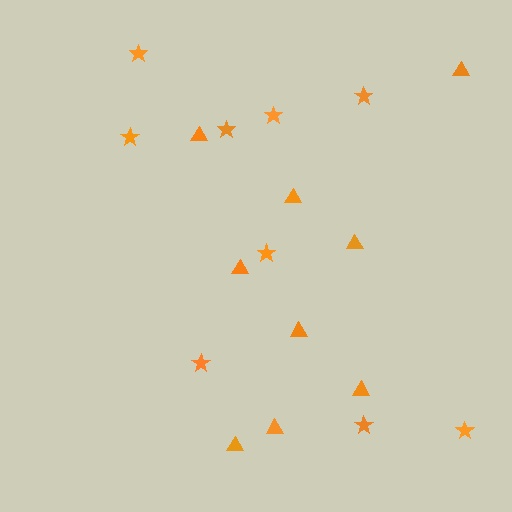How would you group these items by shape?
There are 2 groups: one group of stars (9) and one group of triangles (9).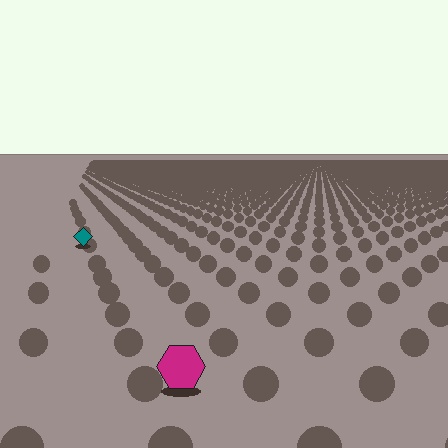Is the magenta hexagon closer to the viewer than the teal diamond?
Yes. The magenta hexagon is closer — you can tell from the texture gradient: the ground texture is coarser near it.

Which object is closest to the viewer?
The magenta hexagon is closest. The texture marks near it are larger and more spread out.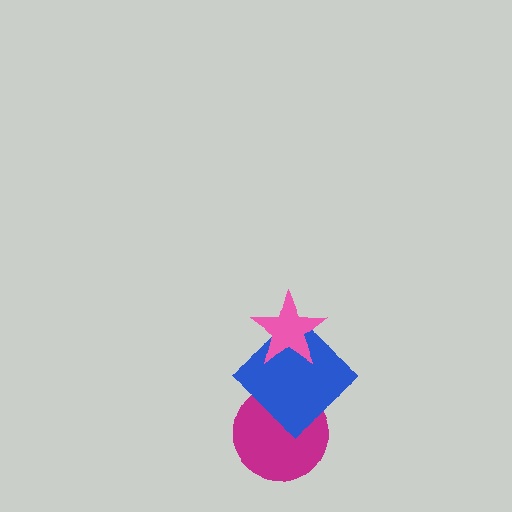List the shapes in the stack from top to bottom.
From top to bottom: the pink star, the blue diamond, the magenta circle.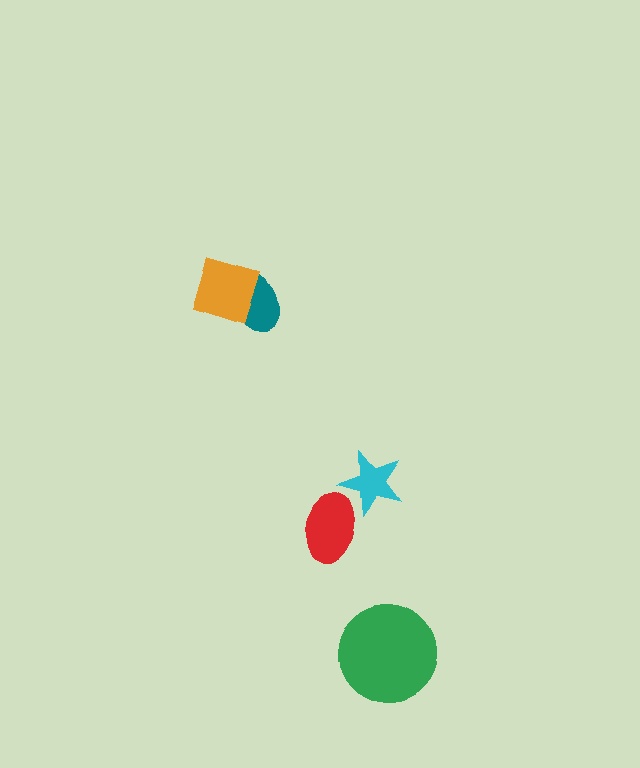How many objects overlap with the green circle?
0 objects overlap with the green circle.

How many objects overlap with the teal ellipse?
1 object overlaps with the teal ellipse.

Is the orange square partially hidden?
No, no other shape covers it.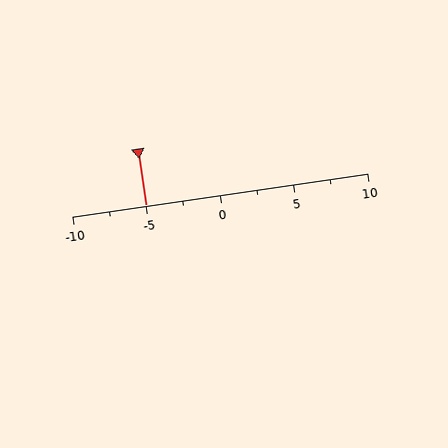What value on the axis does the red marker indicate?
The marker indicates approximately -5.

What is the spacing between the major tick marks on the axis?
The major ticks are spaced 5 apart.